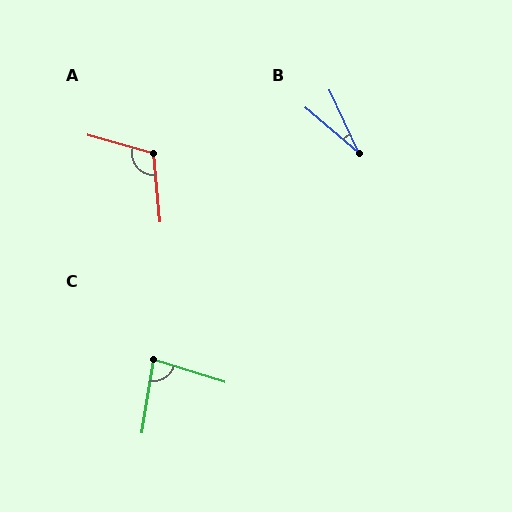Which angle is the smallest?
B, at approximately 25 degrees.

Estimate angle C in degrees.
Approximately 81 degrees.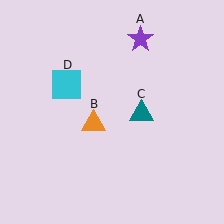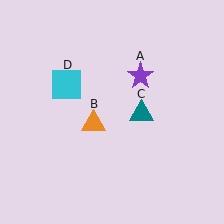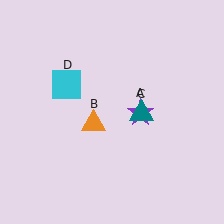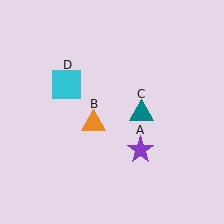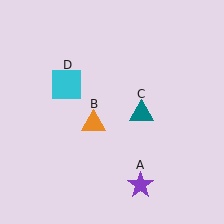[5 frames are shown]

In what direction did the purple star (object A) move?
The purple star (object A) moved down.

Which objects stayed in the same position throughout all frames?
Orange triangle (object B) and teal triangle (object C) and cyan square (object D) remained stationary.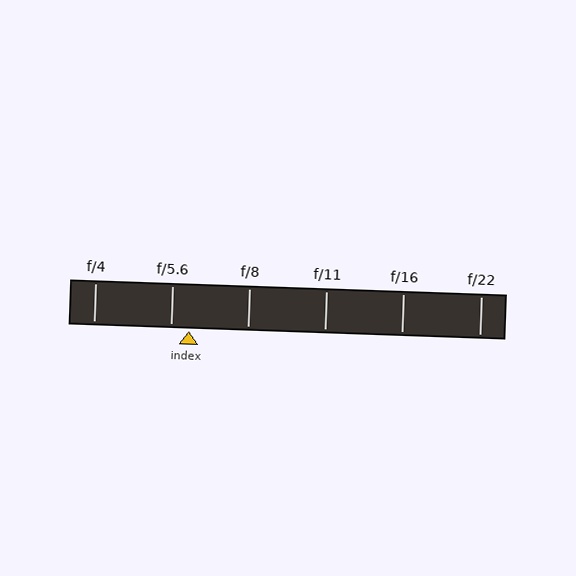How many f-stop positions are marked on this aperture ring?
There are 6 f-stop positions marked.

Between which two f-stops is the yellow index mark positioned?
The index mark is between f/5.6 and f/8.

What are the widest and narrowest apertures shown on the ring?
The widest aperture shown is f/4 and the narrowest is f/22.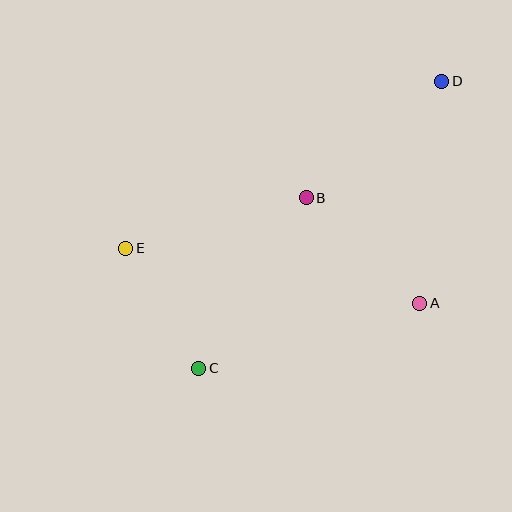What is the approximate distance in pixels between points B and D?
The distance between B and D is approximately 179 pixels.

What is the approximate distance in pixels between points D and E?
The distance between D and E is approximately 358 pixels.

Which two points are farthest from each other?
Points C and D are farthest from each other.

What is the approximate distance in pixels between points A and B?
The distance between A and B is approximately 155 pixels.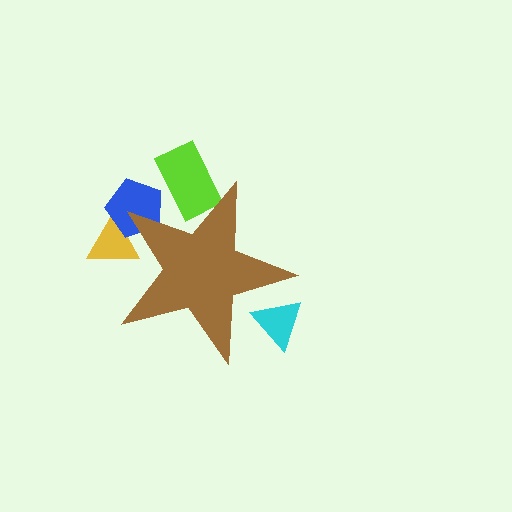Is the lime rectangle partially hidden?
Yes, the lime rectangle is partially hidden behind the brown star.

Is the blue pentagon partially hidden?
Yes, the blue pentagon is partially hidden behind the brown star.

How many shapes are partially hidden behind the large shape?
4 shapes are partially hidden.